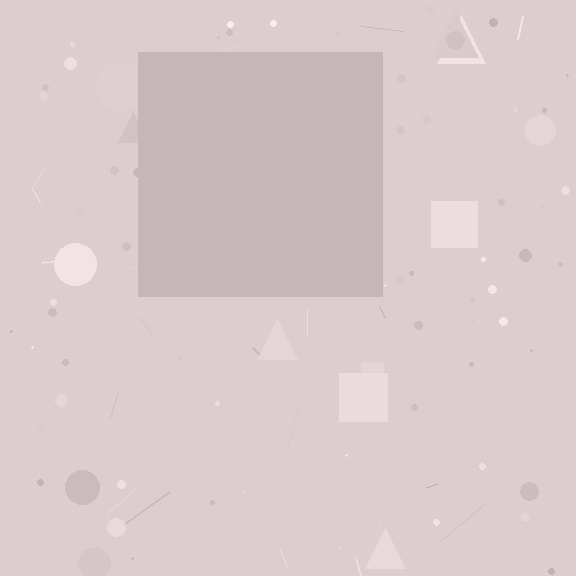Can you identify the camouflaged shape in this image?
The camouflaged shape is a square.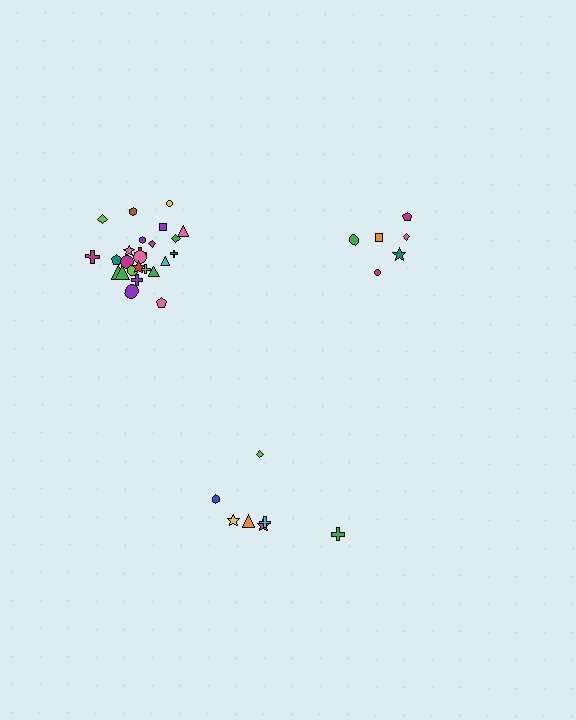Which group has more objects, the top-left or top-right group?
The top-left group.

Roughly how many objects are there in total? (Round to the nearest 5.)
Roughly 40 objects in total.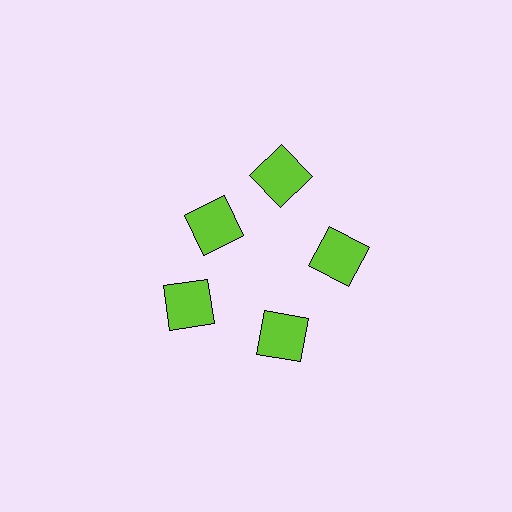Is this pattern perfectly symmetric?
No. The 5 lime squares are arranged in a ring, but one element near the 10 o'clock position is pulled inward toward the center, breaking the 5-fold rotational symmetry.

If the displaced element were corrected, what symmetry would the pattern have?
It would have 5-fold rotational symmetry — the pattern would map onto itself every 72 degrees.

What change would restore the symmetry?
The symmetry would be restored by moving it outward, back onto the ring so that all 5 squares sit at equal angles and equal distance from the center.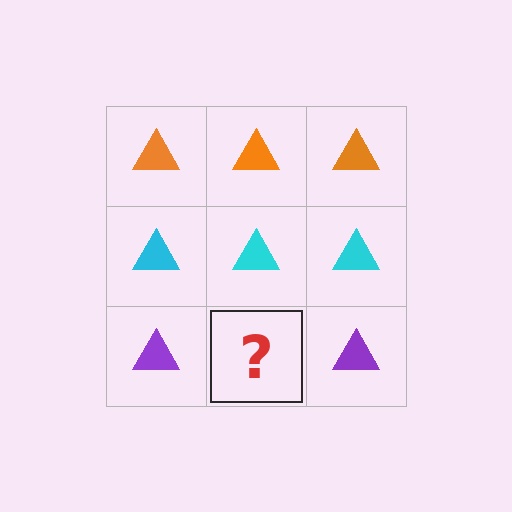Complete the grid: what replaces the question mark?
The question mark should be replaced with a purple triangle.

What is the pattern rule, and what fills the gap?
The rule is that each row has a consistent color. The gap should be filled with a purple triangle.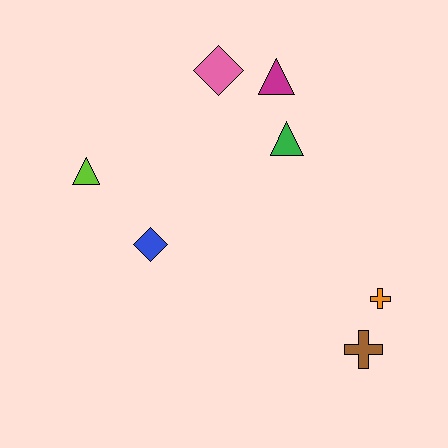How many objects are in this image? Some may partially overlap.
There are 7 objects.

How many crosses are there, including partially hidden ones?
There are 2 crosses.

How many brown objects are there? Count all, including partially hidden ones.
There is 1 brown object.